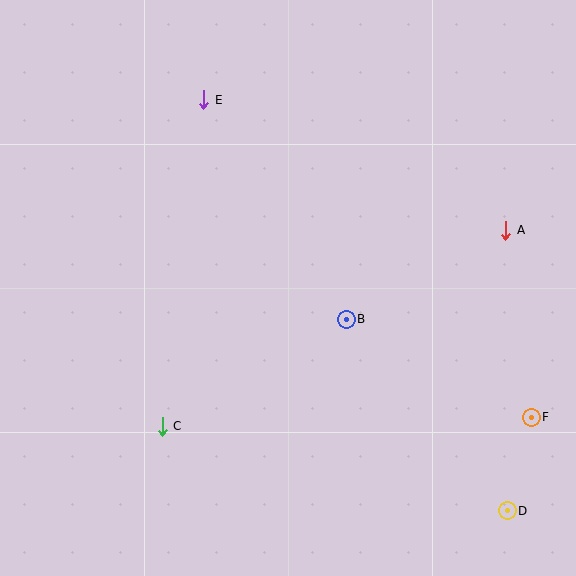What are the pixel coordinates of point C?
Point C is at (162, 426).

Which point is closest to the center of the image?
Point B at (346, 319) is closest to the center.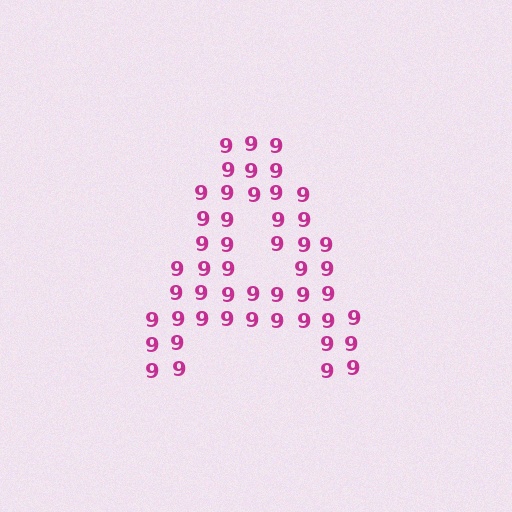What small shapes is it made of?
It is made of small digit 9's.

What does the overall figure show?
The overall figure shows the letter A.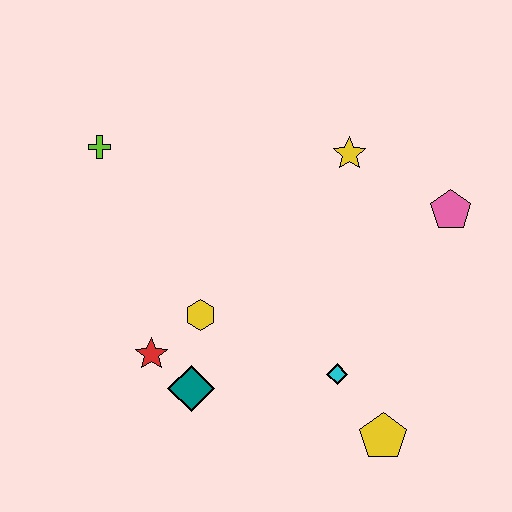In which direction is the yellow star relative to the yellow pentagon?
The yellow star is above the yellow pentagon.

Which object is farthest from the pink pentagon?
The lime cross is farthest from the pink pentagon.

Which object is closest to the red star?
The teal diamond is closest to the red star.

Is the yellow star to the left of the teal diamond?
No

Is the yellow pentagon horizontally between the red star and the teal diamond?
No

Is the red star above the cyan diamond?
Yes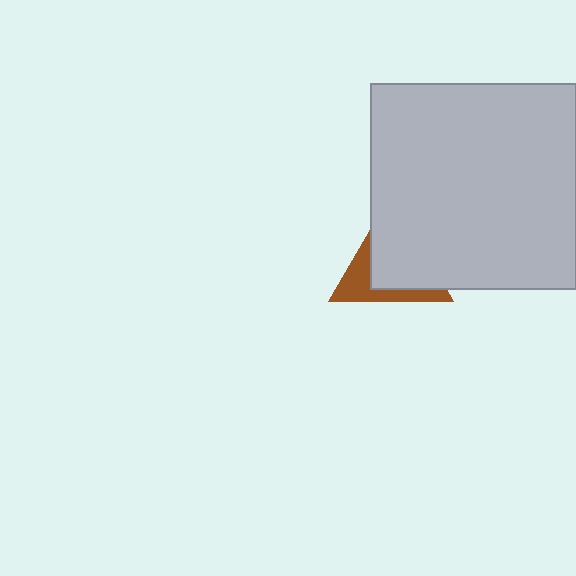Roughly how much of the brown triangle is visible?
A small part of it is visible (roughly 36%).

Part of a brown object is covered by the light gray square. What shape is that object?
It is a triangle.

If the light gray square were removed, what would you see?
You would see the complete brown triangle.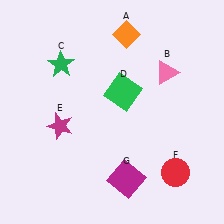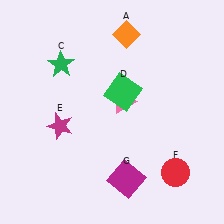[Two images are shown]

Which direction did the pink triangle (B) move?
The pink triangle (B) moved left.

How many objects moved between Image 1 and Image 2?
1 object moved between the two images.